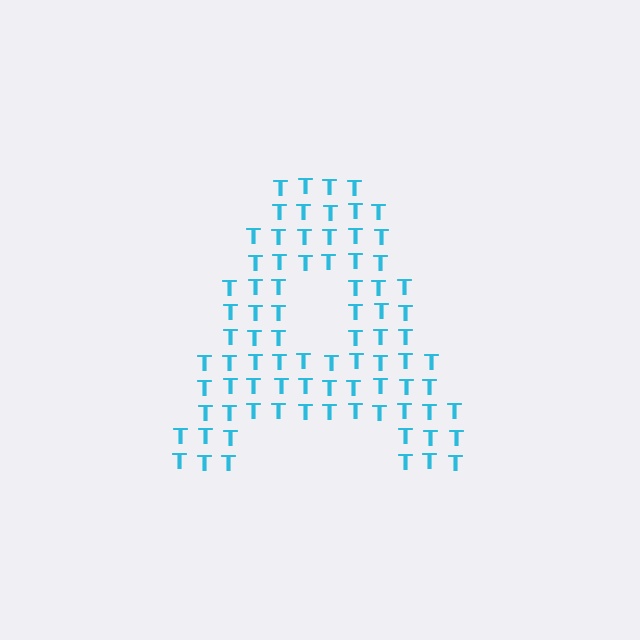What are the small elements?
The small elements are letter T's.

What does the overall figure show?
The overall figure shows the letter A.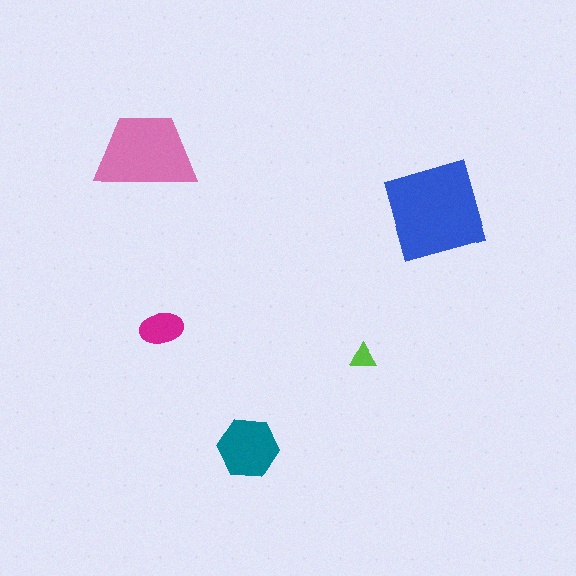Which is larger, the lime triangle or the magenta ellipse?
The magenta ellipse.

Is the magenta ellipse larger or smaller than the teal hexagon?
Smaller.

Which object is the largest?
The blue diamond.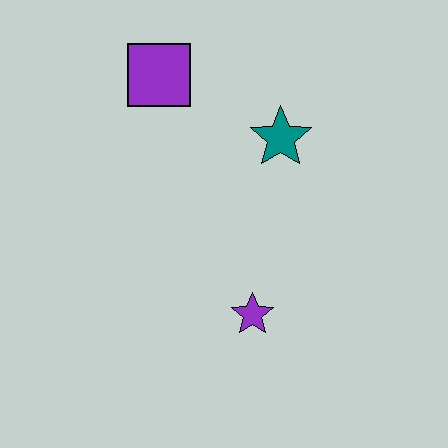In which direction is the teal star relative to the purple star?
The teal star is above the purple star.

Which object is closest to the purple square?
The teal star is closest to the purple square.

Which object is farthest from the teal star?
The purple star is farthest from the teal star.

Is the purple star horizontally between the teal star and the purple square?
Yes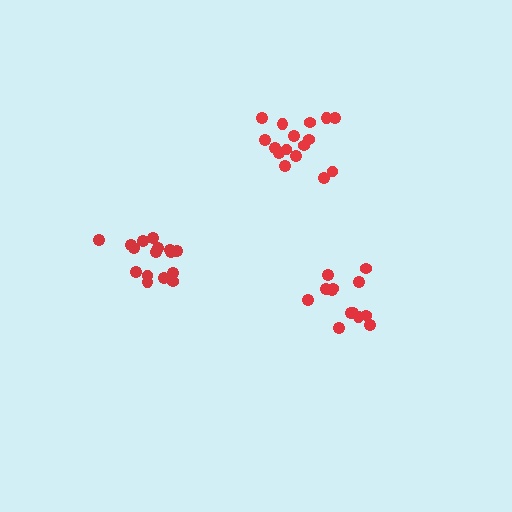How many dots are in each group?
Group 1: 13 dots, Group 2: 16 dots, Group 3: 16 dots (45 total).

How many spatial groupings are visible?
There are 3 spatial groupings.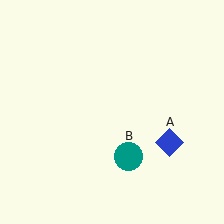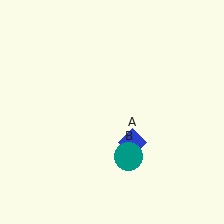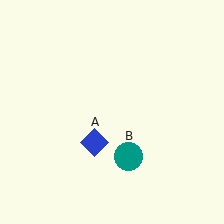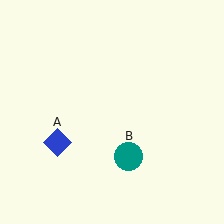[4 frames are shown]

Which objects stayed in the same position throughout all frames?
Teal circle (object B) remained stationary.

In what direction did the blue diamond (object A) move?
The blue diamond (object A) moved left.